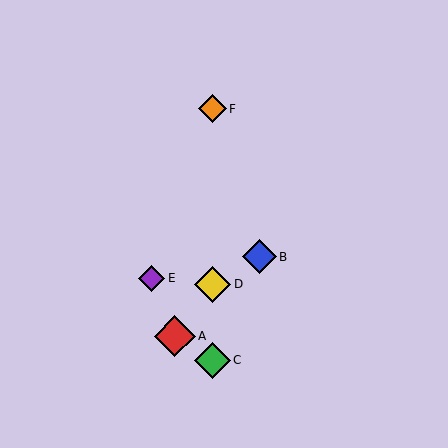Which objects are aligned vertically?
Objects C, D, F are aligned vertically.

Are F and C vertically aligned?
Yes, both are at x≈212.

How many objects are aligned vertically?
3 objects (C, D, F) are aligned vertically.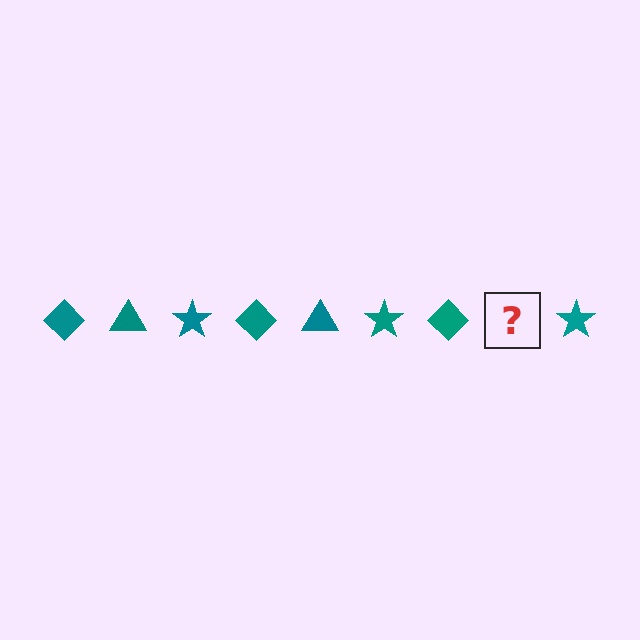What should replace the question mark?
The question mark should be replaced with a teal triangle.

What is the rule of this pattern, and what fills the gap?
The rule is that the pattern cycles through diamond, triangle, star shapes in teal. The gap should be filled with a teal triangle.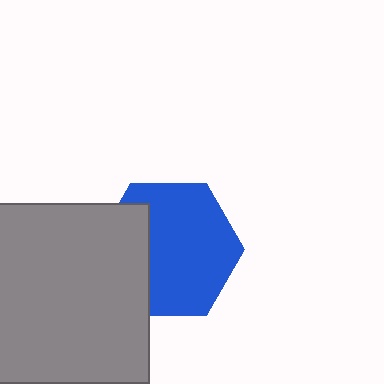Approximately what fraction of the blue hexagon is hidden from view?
Roughly 30% of the blue hexagon is hidden behind the gray square.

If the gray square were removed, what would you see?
You would see the complete blue hexagon.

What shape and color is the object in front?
The object in front is a gray square.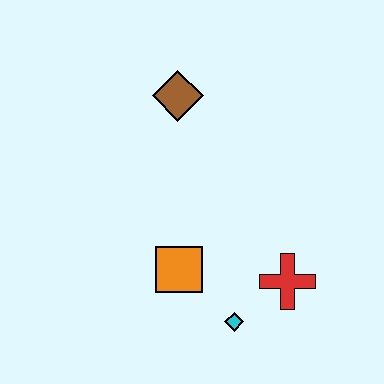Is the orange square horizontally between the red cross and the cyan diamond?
No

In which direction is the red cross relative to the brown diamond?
The red cross is below the brown diamond.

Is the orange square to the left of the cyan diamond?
Yes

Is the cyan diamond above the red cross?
No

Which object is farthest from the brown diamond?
The cyan diamond is farthest from the brown diamond.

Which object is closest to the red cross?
The cyan diamond is closest to the red cross.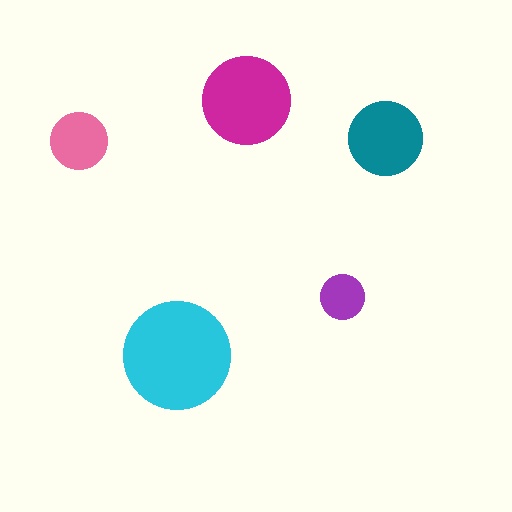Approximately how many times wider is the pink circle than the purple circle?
About 1.5 times wider.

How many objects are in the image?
There are 5 objects in the image.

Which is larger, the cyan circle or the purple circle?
The cyan one.